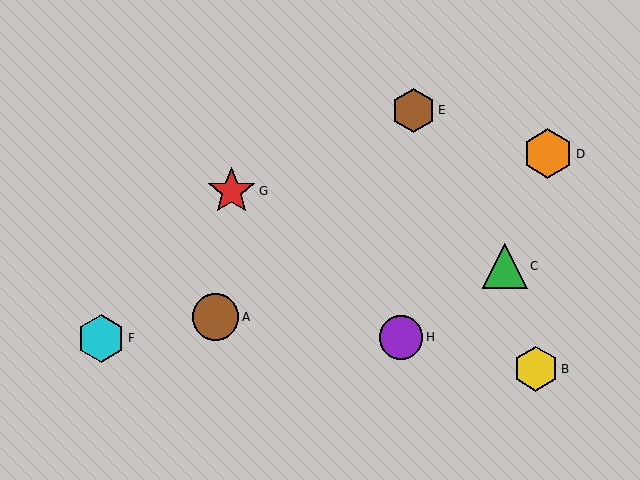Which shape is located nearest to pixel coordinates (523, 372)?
The yellow hexagon (labeled B) at (536, 369) is nearest to that location.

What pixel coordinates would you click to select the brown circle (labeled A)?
Click at (216, 317) to select the brown circle A.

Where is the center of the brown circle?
The center of the brown circle is at (216, 317).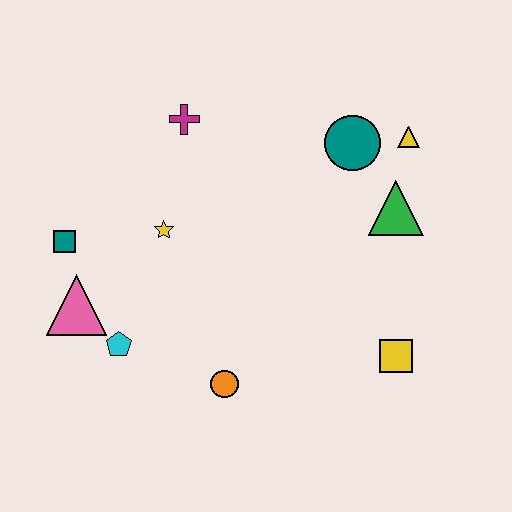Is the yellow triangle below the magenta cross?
Yes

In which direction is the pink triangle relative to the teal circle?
The pink triangle is to the left of the teal circle.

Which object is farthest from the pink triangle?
The yellow triangle is farthest from the pink triangle.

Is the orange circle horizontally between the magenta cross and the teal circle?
Yes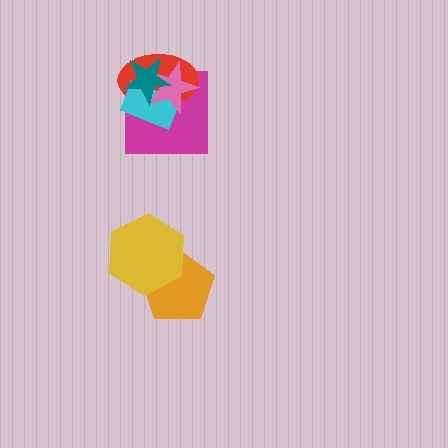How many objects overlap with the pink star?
4 objects overlap with the pink star.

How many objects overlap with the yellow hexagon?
1 object overlaps with the yellow hexagon.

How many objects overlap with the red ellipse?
4 objects overlap with the red ellipse.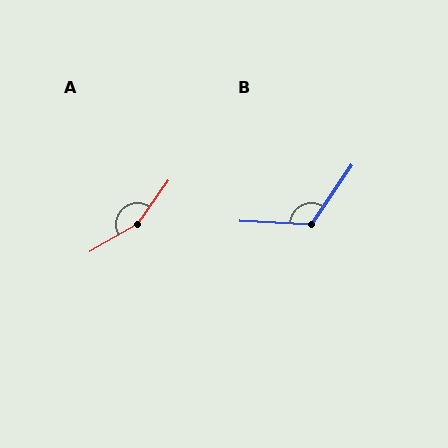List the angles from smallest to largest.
B (121°), A (156°).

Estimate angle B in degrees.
Approximately 121 degrees.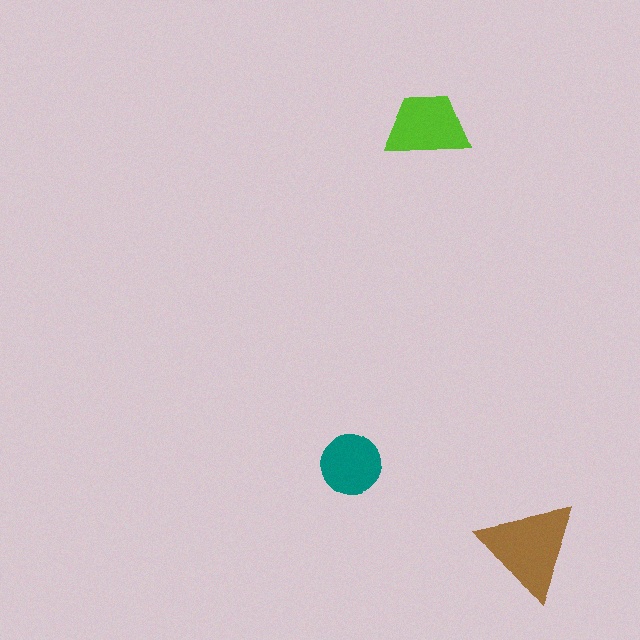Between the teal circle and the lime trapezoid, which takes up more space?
The lime trapezoid.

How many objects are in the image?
There are 3 objects in the image.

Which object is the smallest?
The teal circle.